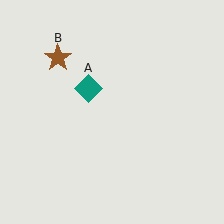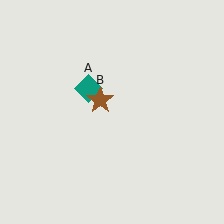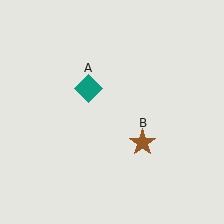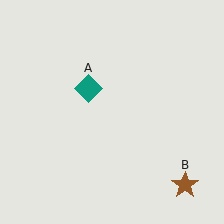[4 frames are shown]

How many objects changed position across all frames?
1 object changed position: brown star (object B).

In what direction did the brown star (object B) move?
The brown star (object B) moved down and to the right.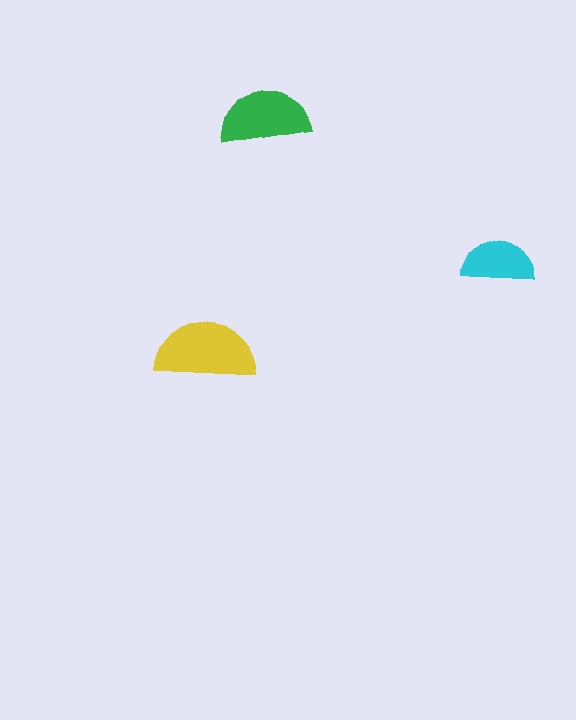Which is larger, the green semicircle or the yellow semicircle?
The yellow one.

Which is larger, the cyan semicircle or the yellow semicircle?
The yellow one.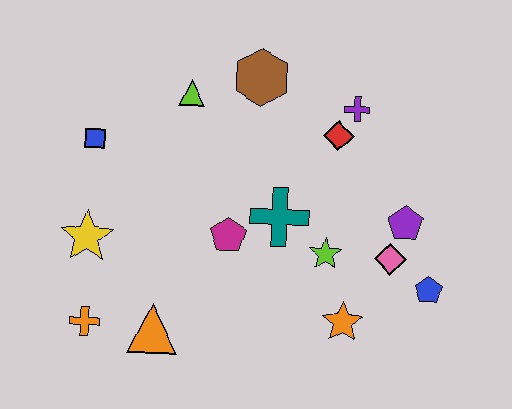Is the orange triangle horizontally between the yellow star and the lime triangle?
Yes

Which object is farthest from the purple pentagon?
The orange cross is farthest from the purple pentagon.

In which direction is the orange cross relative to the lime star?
The orange cross is to the left of the lime star.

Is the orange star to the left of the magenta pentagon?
No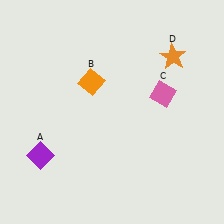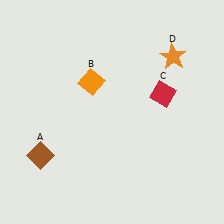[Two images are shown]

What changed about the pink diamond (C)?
In Image 1, C is pink. In Image 2, it changed to red.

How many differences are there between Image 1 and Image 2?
There are 2 differences between the two images.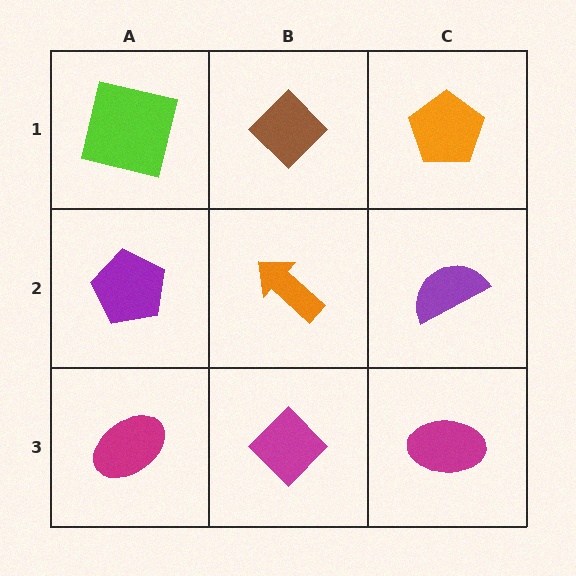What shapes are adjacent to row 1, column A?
A purple pentagon (row 2, column A), a brown diamond (row 1, column B).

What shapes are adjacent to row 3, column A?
A purple pentagon (row 2, column A), a magenta diamond (row 3, column B).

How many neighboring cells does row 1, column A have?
2.